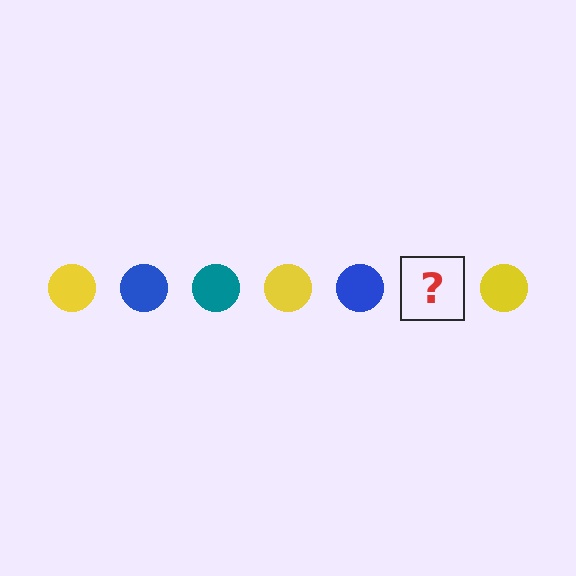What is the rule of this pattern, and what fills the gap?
The rule is that the pattern cycles through yellow, blue, teal circles. The gap should be filled with a teal circle.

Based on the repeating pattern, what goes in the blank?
The blank should be a teal circle.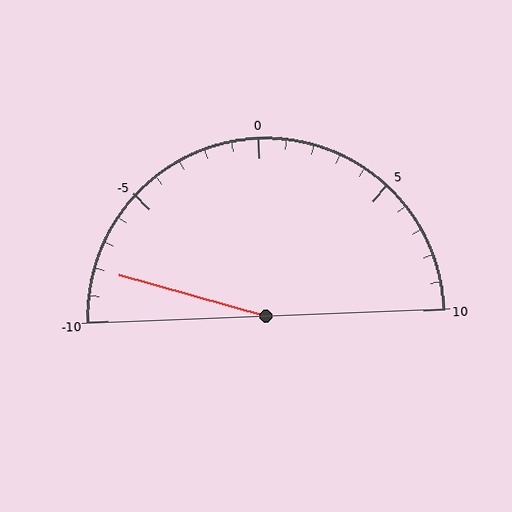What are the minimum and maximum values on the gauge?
The gauge ranges from -10 to 10.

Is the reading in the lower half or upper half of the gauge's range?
The reading is in the lower half of the range (-10 to 10).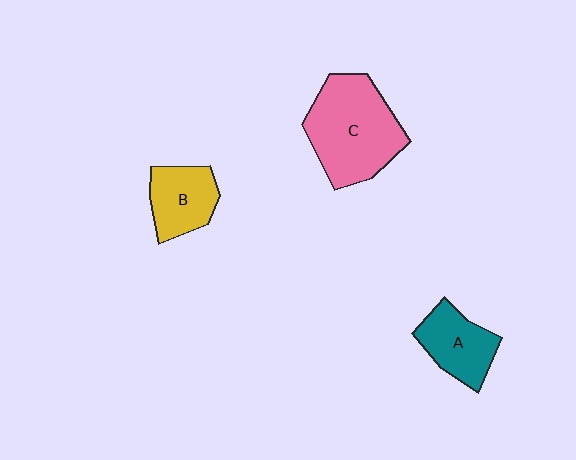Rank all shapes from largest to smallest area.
From largest to smallest: C (pink), A (teal), B (yellow).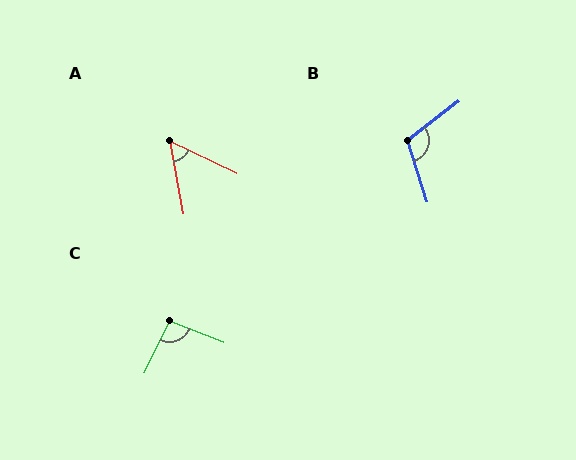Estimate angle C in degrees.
Approximately 94 degrees.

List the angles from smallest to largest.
A (54°), C (94°), B (109°).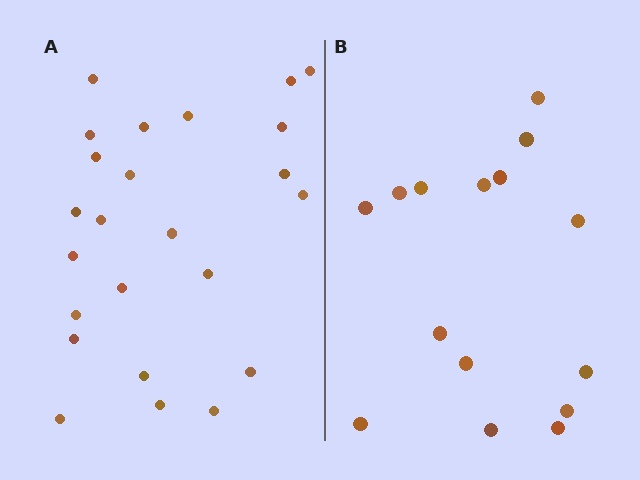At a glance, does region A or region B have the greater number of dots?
Region A (the left region) has more dots.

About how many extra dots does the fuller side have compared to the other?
Region A has roughly 8 or so more dots than region B.